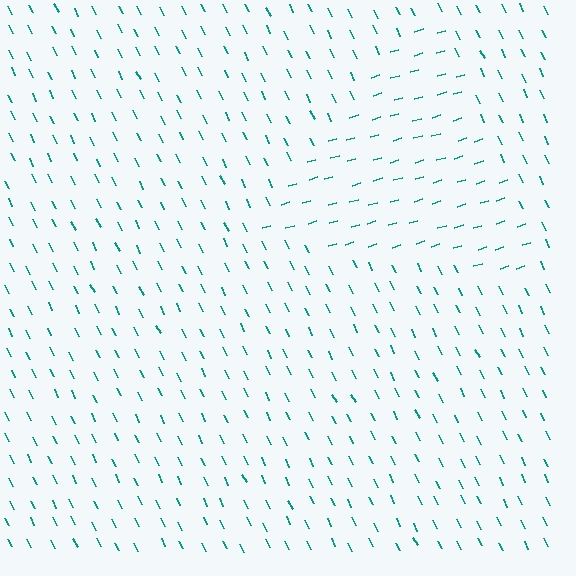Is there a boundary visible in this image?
Yes, there is a texture boundary formed by a change in line orientation.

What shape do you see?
I see a triangle.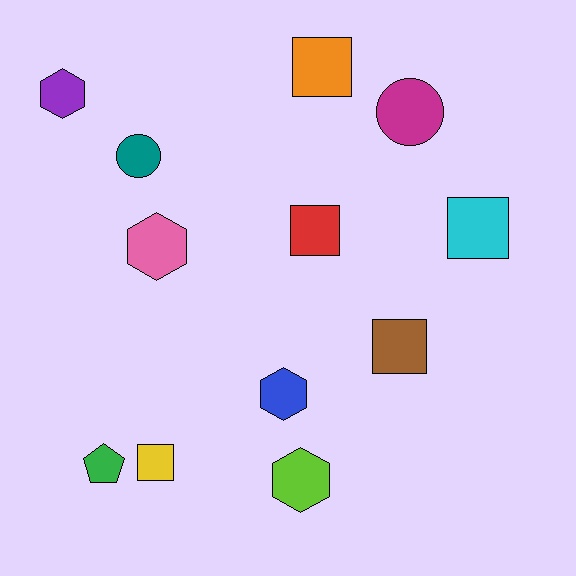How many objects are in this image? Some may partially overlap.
There are 12 objects.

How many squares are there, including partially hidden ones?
There are 5 squares.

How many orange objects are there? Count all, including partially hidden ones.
There is 1 orange object.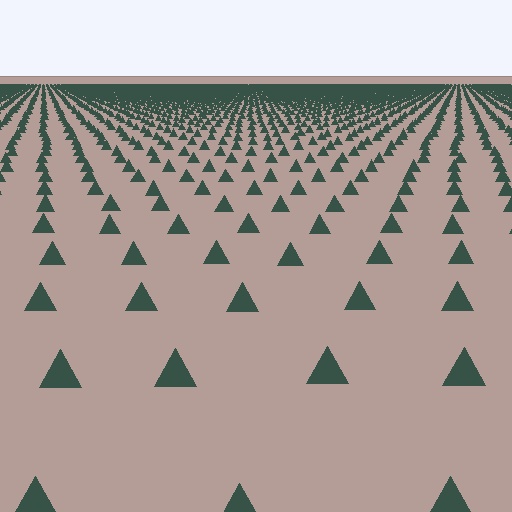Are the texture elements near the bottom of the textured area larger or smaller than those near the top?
Larger. Near the bottom, elements are closer to the viewer and appear at a bigger on-screen size.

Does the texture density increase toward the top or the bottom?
Density increases toward the top.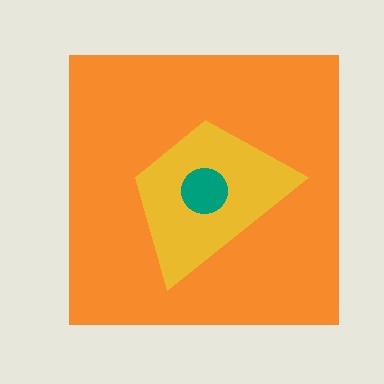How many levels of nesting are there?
3.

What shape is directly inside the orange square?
The yellow trapezoid.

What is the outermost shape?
The orange square.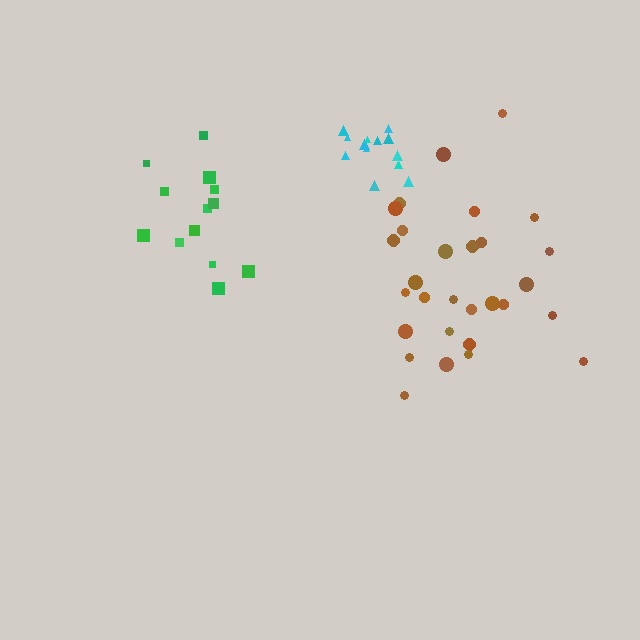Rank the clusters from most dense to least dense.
cyan, green, brown.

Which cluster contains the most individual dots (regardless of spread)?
Brown (29).